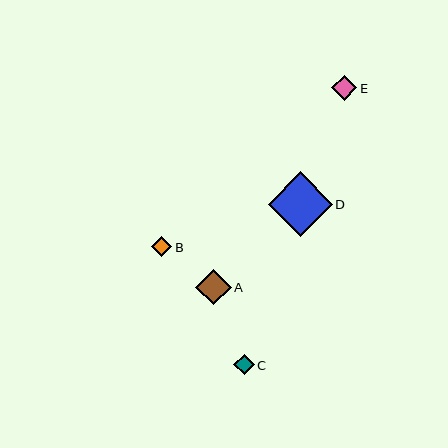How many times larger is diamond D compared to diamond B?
Diamond D is approximately 3.1 times the size of diamond B.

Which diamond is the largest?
Diamond D is the largest with a size of approximately 64 pixels.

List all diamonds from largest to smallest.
From largest to smallest: D, A, E, C, B.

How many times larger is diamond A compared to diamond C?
Diamond A is approximately 1.7 times the size of diamond C.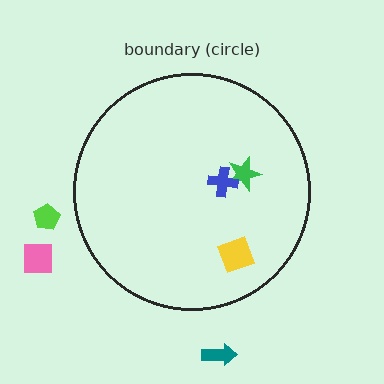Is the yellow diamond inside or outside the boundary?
Inside.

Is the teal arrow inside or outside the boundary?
Outside.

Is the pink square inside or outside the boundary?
Outside.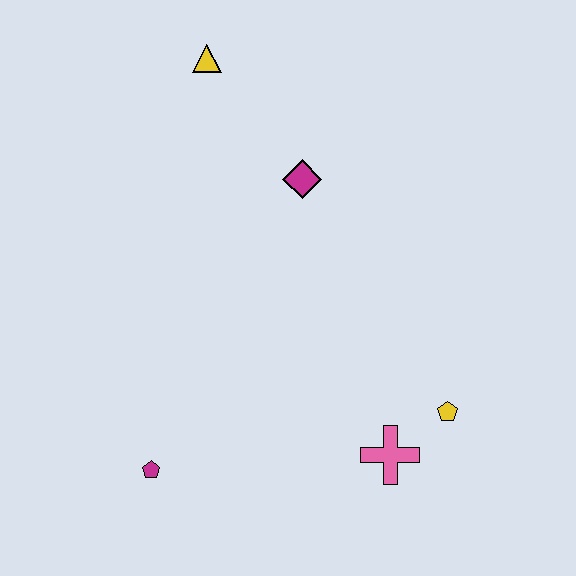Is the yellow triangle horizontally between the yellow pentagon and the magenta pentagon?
Yes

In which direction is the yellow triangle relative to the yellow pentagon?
The yellow triangle is above the yellow pentagon.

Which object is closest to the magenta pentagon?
The pink cross is closest to the magenta pentagon.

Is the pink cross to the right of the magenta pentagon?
Yes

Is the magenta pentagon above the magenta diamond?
No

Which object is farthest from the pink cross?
The yellow triangle is farthest from the pink cross.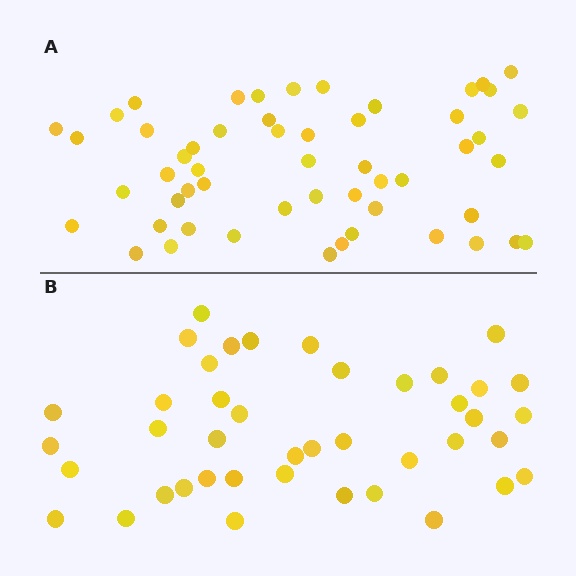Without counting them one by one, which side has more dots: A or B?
Region A (the top region) has more dots.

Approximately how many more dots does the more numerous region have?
Region A has roughly 12 or so more dots than region B.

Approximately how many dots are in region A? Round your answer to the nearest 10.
About 50 dots. (The exact count is 54, which rounds to 50.)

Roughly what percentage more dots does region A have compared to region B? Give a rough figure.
About 30% more.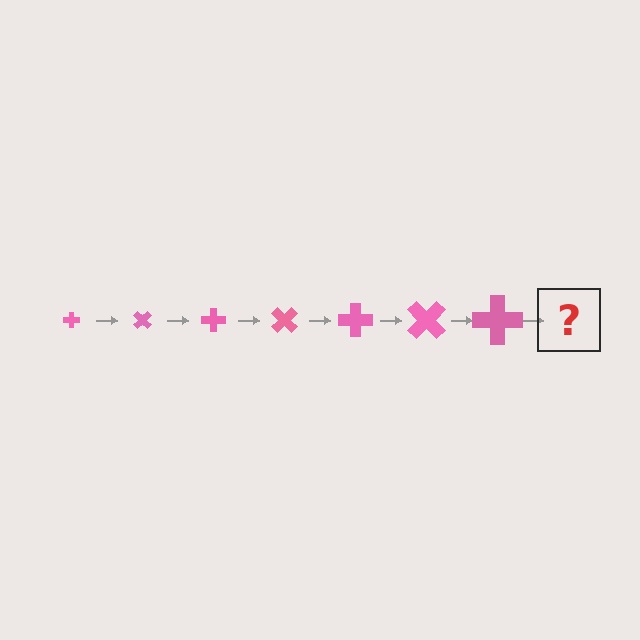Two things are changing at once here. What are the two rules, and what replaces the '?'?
The two rules are that the cross grows larger each step and it rotates 45 degrees each step. The '?' should be a cross, larger than the previous one and rotated 315 degrees from the start.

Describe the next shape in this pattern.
It should be a cross, larger than the previous one and rotated 315 degrees from the start.